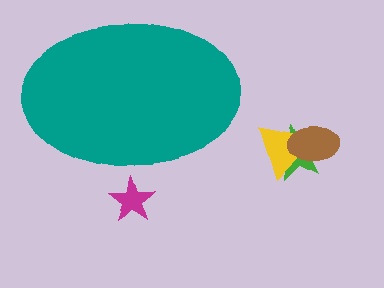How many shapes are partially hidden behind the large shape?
1 shape is partially hidden.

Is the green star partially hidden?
No, the green star is fully visible.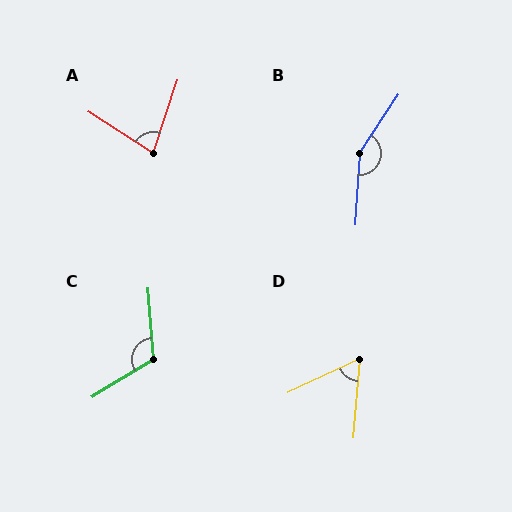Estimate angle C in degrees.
Approximately 117 degrees.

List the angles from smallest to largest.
D (60°), A (76°), C (117°), B (150°).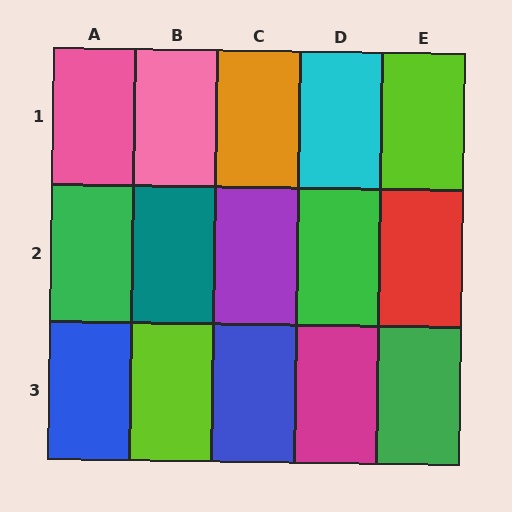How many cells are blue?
2 cells are blue.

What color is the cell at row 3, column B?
Lime.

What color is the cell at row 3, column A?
Blue.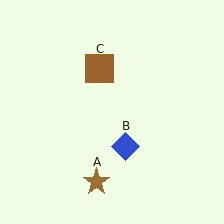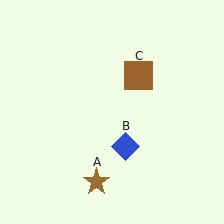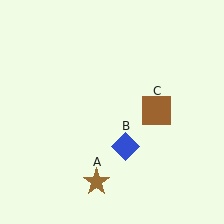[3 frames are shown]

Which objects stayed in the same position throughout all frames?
Brown star (object A) and blue diamond (object B) remained stationary.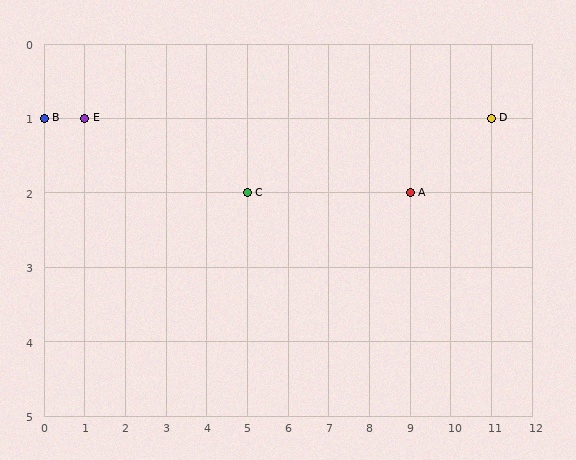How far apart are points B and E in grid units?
Points B and E are 1 column apart.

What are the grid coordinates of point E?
Point E is at grid coordinates (1, 1).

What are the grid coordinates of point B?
Point B is at grid coordinates (0, 1).